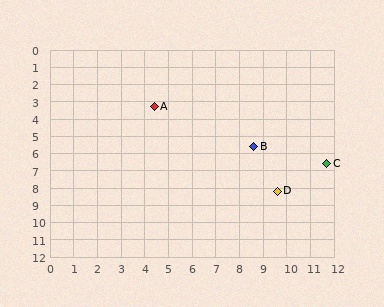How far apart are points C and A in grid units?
Points C and A are about 8.0 grid units apart.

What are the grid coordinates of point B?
Point B is at approximately (8.6, 5.6).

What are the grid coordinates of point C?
Point C is at approximately (11.7, 6.6).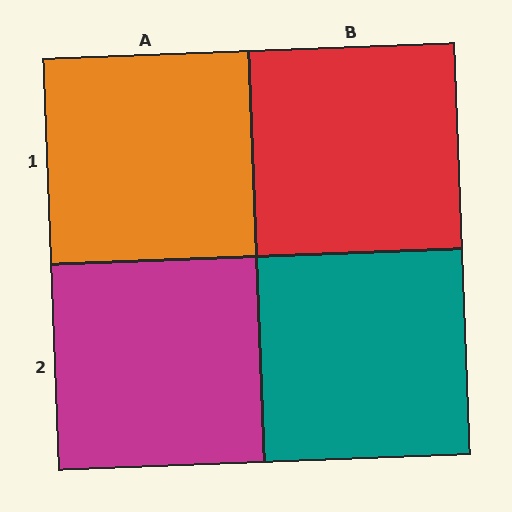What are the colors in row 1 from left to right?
Orange, red.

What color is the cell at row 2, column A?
Magenta.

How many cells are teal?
1 cell is teal.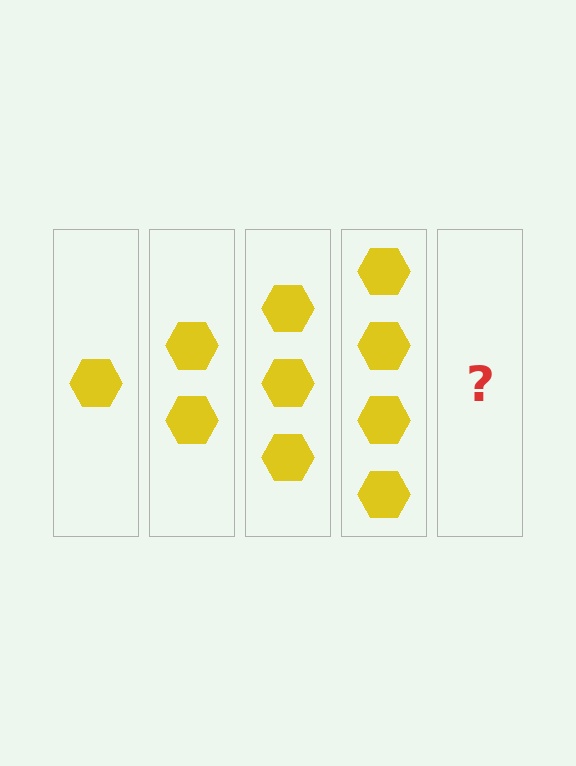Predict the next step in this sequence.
The next step is 5 hexagons.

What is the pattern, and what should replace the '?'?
The pattern is that each step adds one more hexagon. The '?' should be 5 hexagons.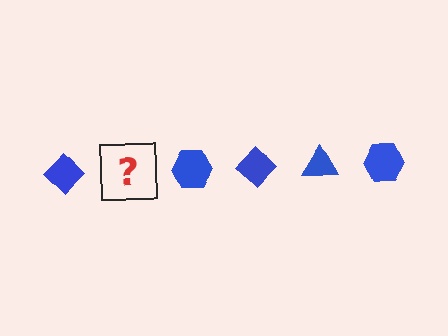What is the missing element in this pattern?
The missing element is a blue triangle.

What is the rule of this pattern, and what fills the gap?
The rule is that the pattern cycles through diamond, triangle, hexagon shapes in blue. The gap should be filled with a blue triangle.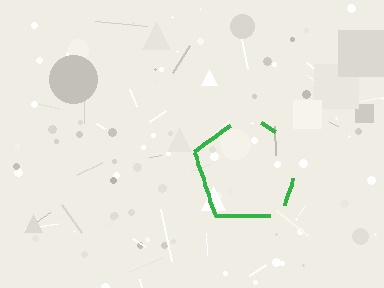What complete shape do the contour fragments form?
The contour fragments form a pentagon.